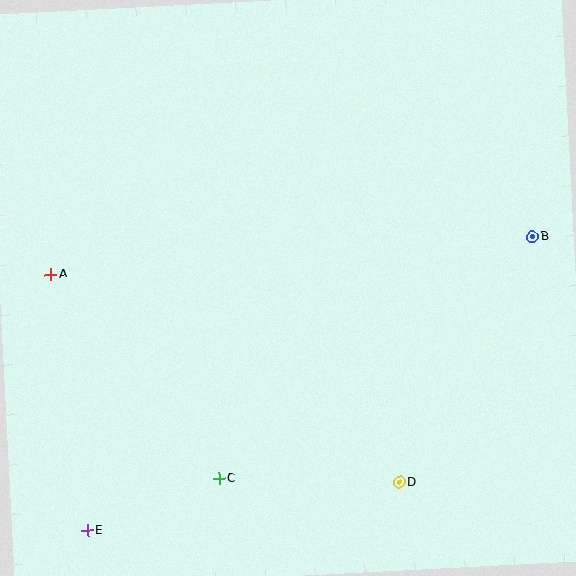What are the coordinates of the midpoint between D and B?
The midpoint between D and B is at (466, 360).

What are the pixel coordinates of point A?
Point A is at (51, 275).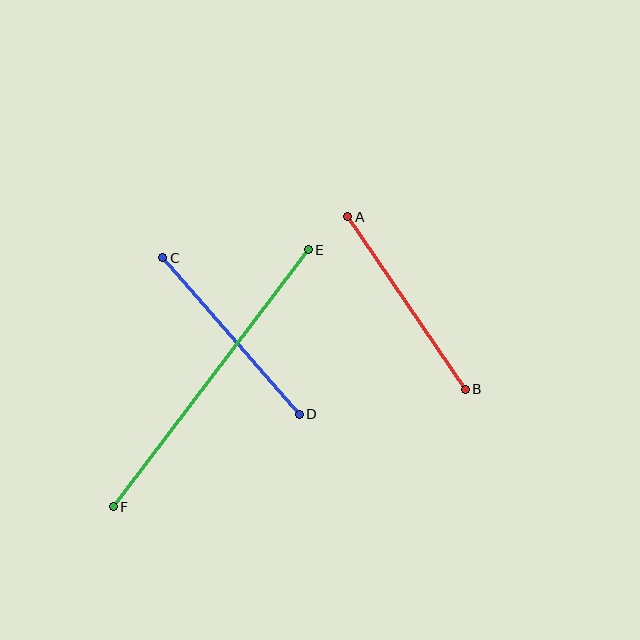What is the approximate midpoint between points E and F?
The midpoint is at approximately (211, 378) pixels.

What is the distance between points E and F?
The distance is approximately 323 pixels.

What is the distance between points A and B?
The distance is approximately 209 pixels.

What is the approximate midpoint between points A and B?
The midpoint is at approximately (406, 303) pixels.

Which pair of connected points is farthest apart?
Points E and F are farthest apart.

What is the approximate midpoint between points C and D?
The midpoint is at approximately (231, 336) pixels.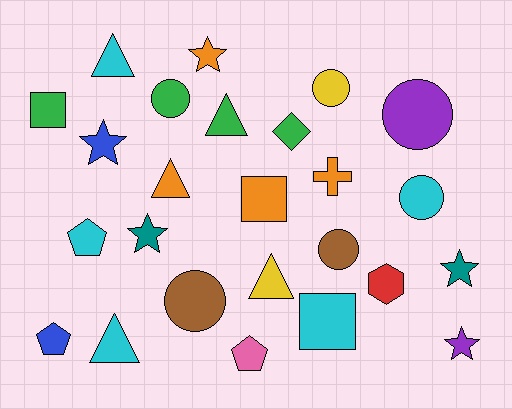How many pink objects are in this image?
There is 1 pink object.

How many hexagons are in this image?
There is 1 hexagon.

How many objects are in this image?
There are 25 objects.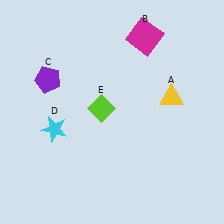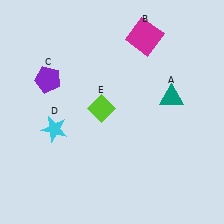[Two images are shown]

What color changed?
The triangle (A) changed from yellow in Image 1 to teal in Image 2.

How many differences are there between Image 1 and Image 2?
There is 1 difference between the two images.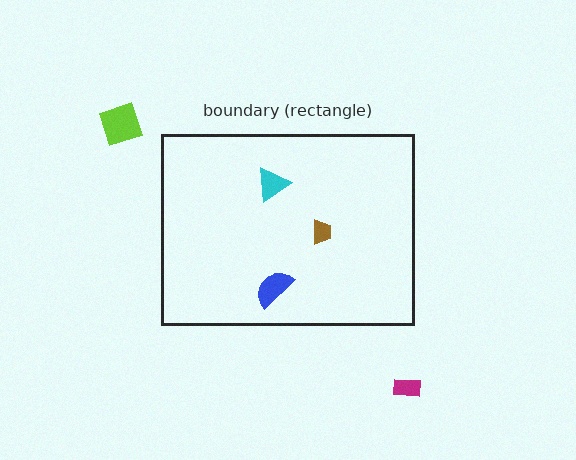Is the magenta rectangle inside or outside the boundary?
Outside.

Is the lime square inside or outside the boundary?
Outside.